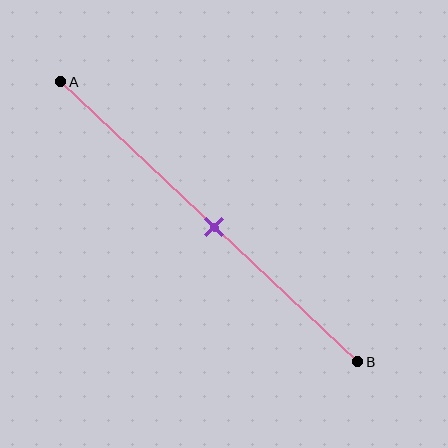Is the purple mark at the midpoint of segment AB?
Yes, the mark is approximately at the midpoint.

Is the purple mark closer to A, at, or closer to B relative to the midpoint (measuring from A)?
The purple mark is approximately at the midpoint of segment AB.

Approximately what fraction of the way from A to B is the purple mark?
The purple mark is approximately 50% of the way from A to B.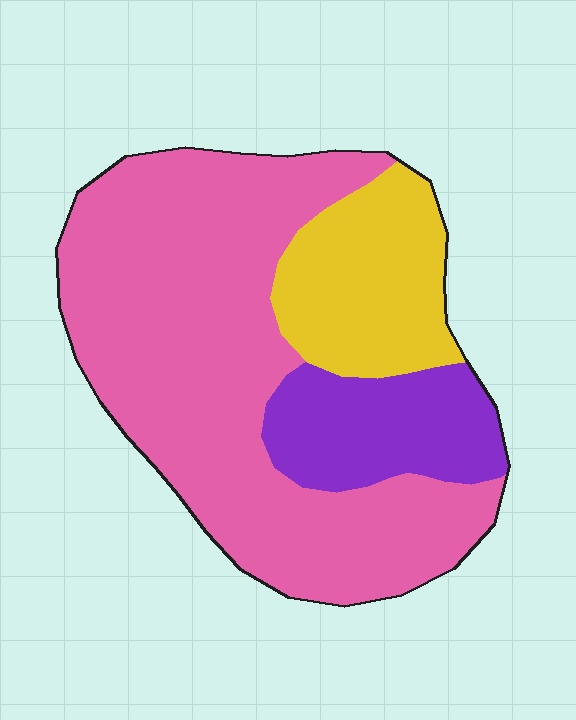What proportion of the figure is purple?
Purple covers about 15% of the figure.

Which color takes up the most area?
Pink, at roughly 65%.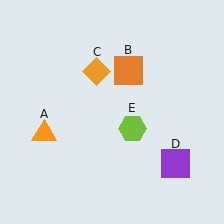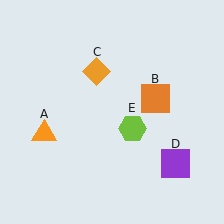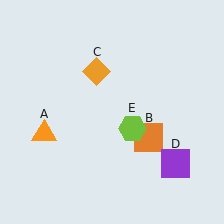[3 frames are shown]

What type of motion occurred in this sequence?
The orange square (object B) rotated clockwise around the center of the scene.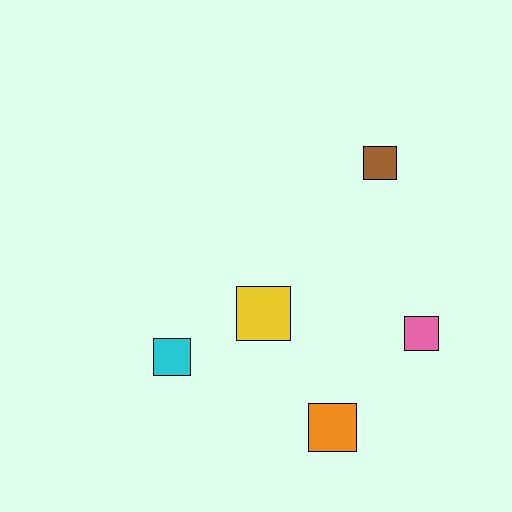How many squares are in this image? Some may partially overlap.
There are 5 squares.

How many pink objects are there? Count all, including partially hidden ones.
There is 1 pink object.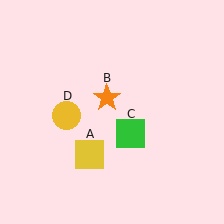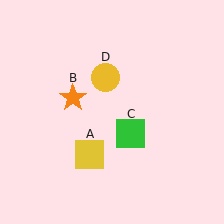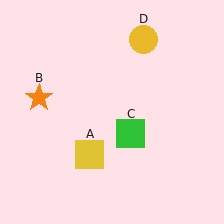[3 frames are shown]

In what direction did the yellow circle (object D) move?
The yellow circle (object D) moved up and to the right.